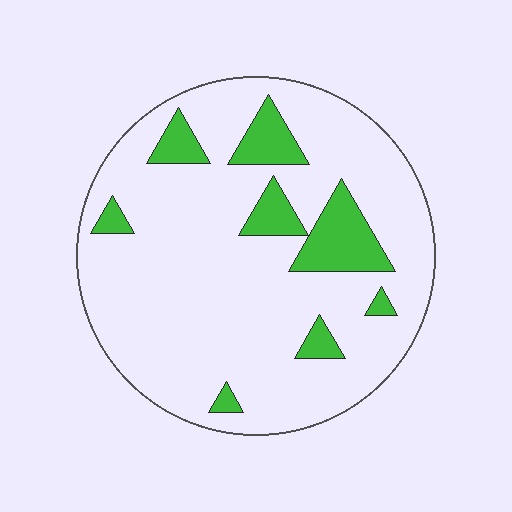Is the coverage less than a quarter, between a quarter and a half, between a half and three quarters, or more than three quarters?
Less than a quarter.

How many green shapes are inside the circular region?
8.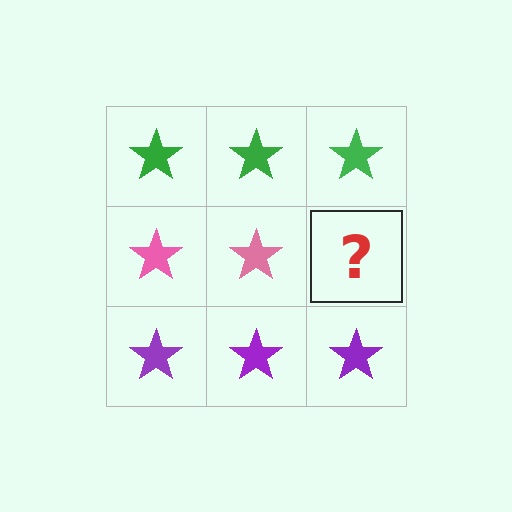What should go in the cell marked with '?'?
The missing cell should contain a pink star.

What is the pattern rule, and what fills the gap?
The rule is that each row has a consistent color. The gap should be filled with a pink star.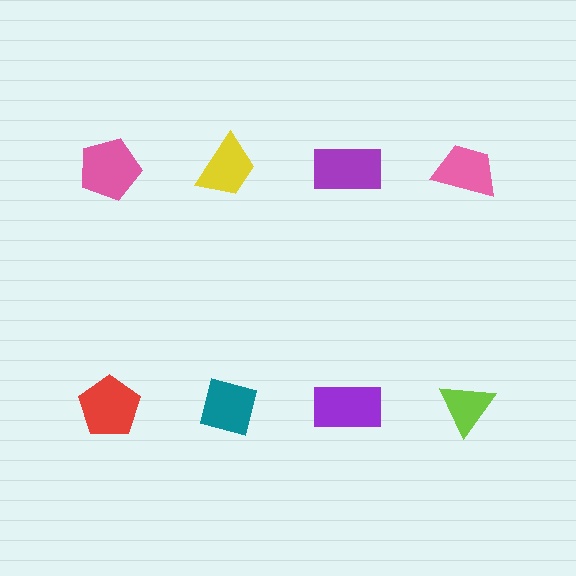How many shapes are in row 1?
4 shapes.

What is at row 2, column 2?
A teal square.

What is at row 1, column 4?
A pink trapezoid.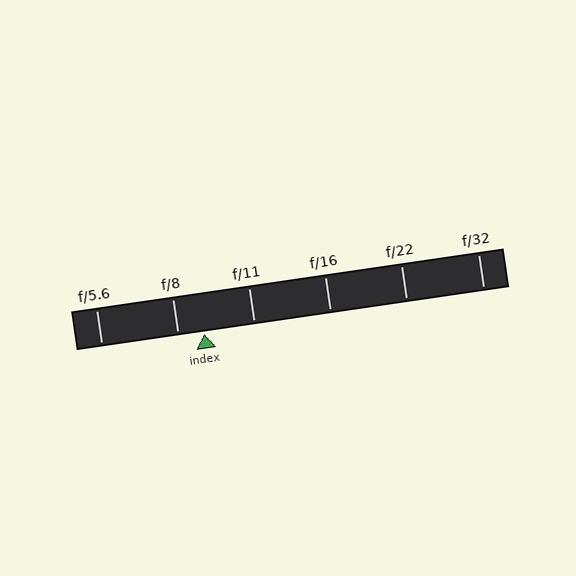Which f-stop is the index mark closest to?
The index mark is closest to f/8.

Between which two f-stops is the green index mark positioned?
The index mark is between f/8 and f/11.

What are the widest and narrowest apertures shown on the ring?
The widest aperture shown is f/5.6 and the narrowest is f/32.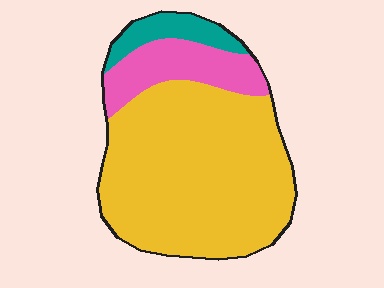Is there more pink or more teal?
Pink.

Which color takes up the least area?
Teal, at roughly 10%.